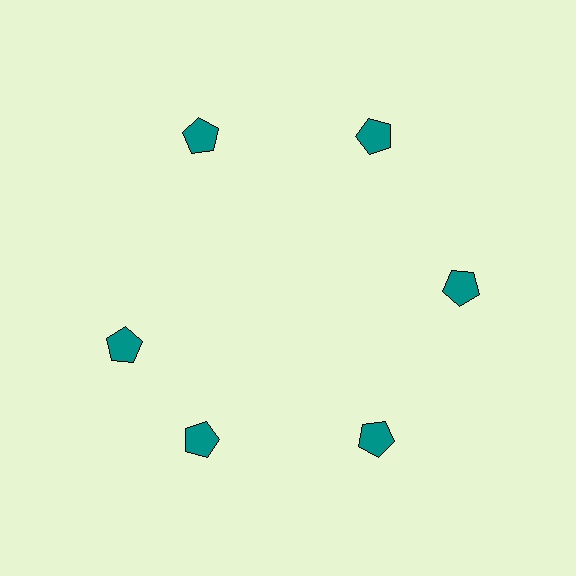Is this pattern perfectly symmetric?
No. The 6 teal pentagons are arranged in a ring, but one element near the 9 o'clock position is rotated out of alignment along the ring, breaking the 6-fold rotational symmetry.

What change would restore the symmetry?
The symmetry would be restored by rotating it back into even spacing with its neighbors so that all 6 pentagons sit at equal angles and equal distance from the center.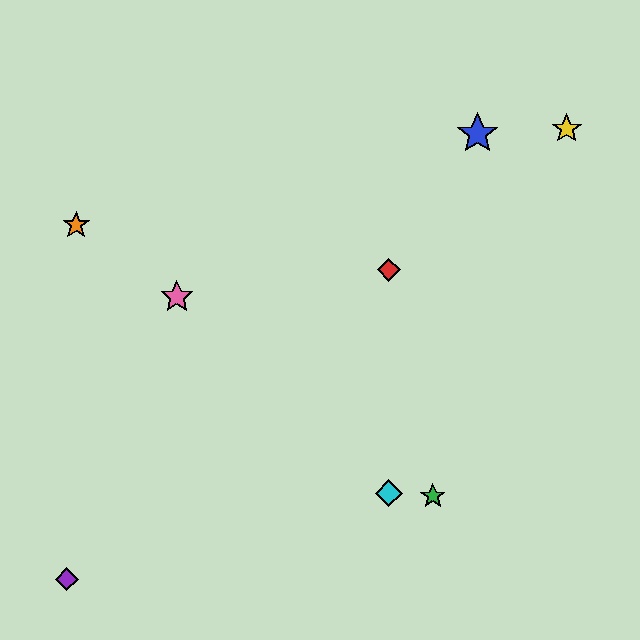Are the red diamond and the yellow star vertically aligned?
No, the red diamond is at x≈389 and the yellow star is at x≈567.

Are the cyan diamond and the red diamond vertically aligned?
Yes, both are at x≈389.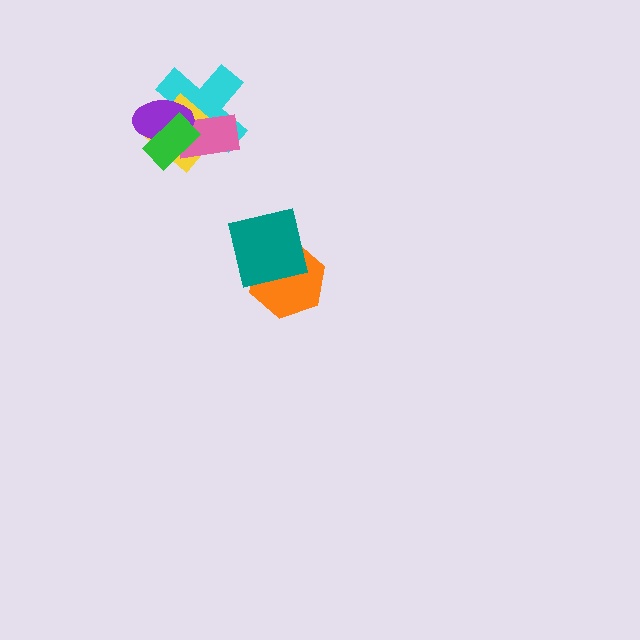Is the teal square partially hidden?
No, no other shape covers it.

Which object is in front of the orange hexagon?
The teal square is in front of the orange hexagon.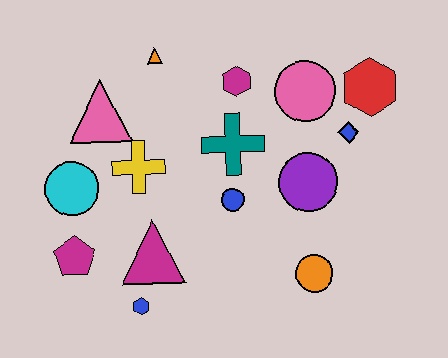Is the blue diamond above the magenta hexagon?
No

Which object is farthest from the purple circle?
The magenta pentagon is farthest from the purple circle.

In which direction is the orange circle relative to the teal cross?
The orange circle is below the teal cross.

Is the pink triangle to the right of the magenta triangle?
No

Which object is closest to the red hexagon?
The blue diamond is closest to the red hexagon.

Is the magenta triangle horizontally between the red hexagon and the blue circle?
No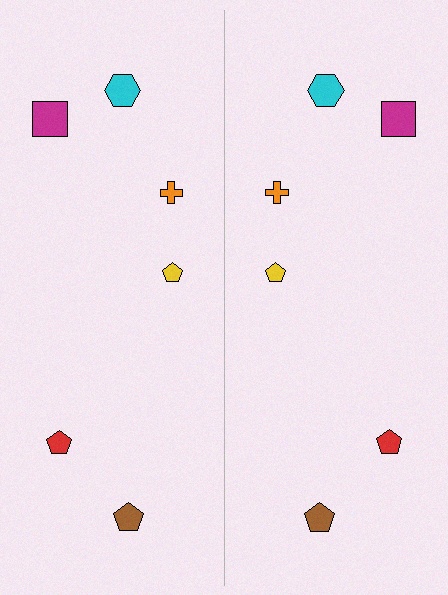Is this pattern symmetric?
Yes, this pattern has bilateral (reflection) symmetry.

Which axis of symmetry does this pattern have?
The pattern has a vertical axis of symmetry running through the center of the image.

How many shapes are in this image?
There are 12 shapes in this image.